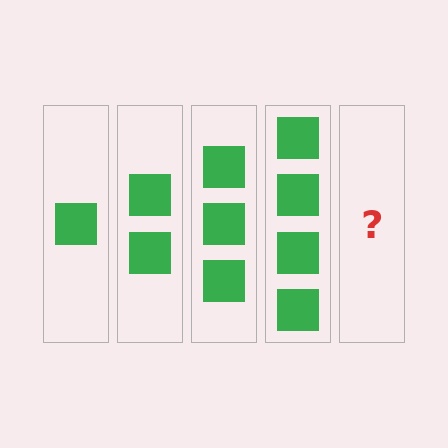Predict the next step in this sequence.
The next step is 5 squares.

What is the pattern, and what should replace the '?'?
The pattern is that each step adds one more square. The '?' should be 5 squares.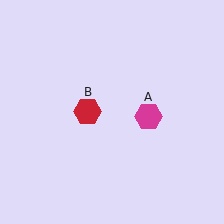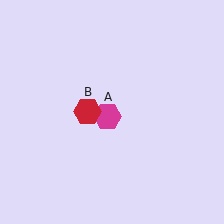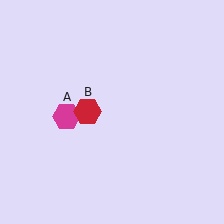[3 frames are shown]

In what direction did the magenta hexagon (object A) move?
The magenta hexagon (object A) moved left.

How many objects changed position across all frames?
1 object changed position: magenta hexagon (object A).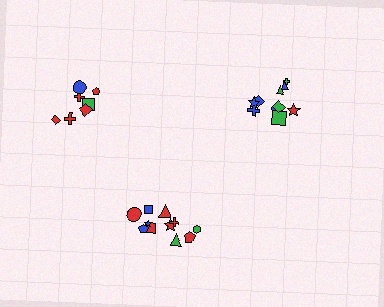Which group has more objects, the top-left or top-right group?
The top-right group.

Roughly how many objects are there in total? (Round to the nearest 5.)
Roughly 30 objects in total.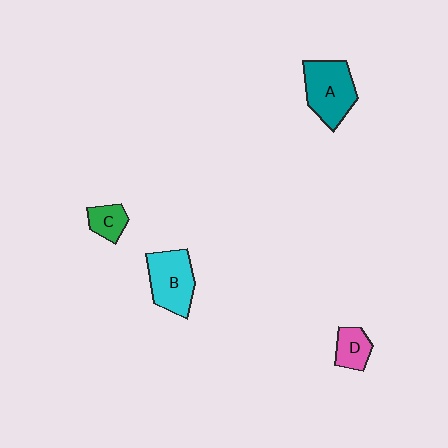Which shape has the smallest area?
Shape C (green).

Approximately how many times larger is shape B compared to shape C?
Approximately 2.2 times.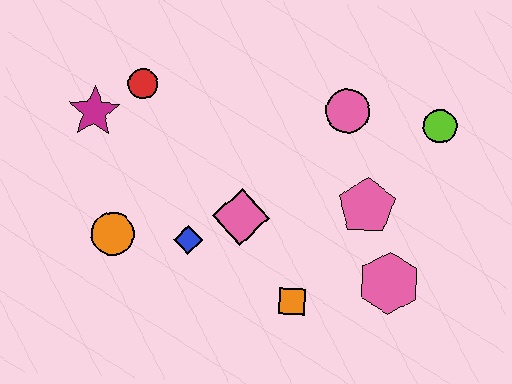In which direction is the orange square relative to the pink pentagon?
The orange square is below the pink pentagon.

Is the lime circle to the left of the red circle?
No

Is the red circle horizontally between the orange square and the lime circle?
No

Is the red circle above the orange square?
Yes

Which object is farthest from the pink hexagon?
The magenta star is farthest from the pink hexagon.